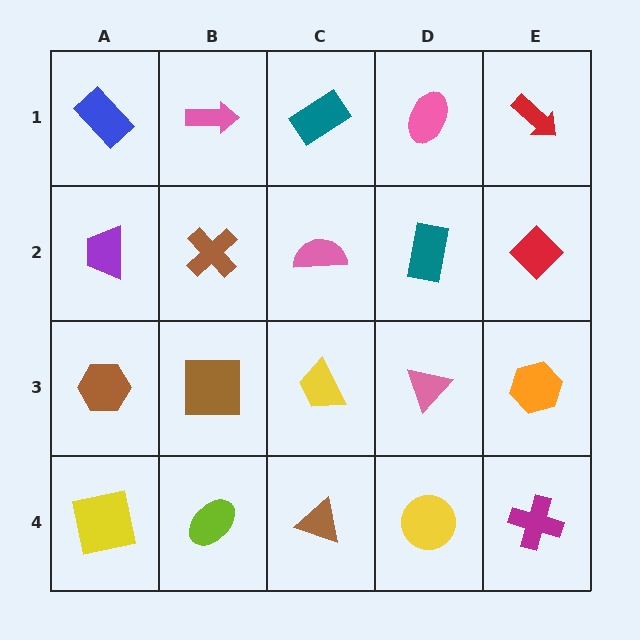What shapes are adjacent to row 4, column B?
A brown square (row 3, column B), a yellow square (row 4, column A), a brown triangle (row 4, column C).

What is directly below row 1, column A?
A purple trapezoid.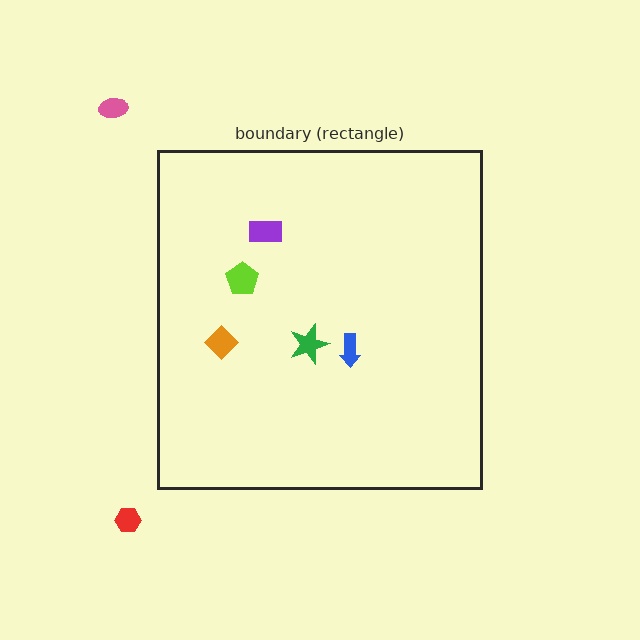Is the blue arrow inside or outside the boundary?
Inside.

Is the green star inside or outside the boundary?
Inside.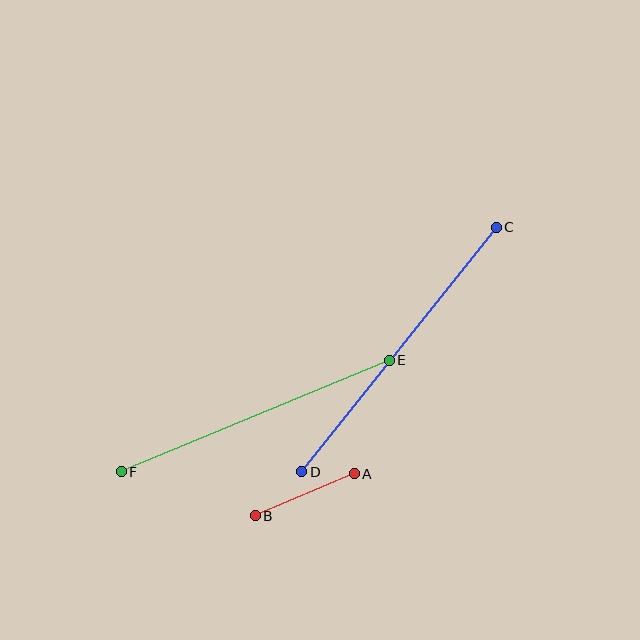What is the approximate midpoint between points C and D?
The midpoint is at approximately (399, 349) pixels.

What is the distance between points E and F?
The distance is approximately 290 pixels.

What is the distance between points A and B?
The distance is approximately 108 pixels.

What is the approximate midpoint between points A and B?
The midpoint is at approximately (305, 495) pixels.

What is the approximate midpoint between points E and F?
The midpoint is at approximately (255, 416) pixels.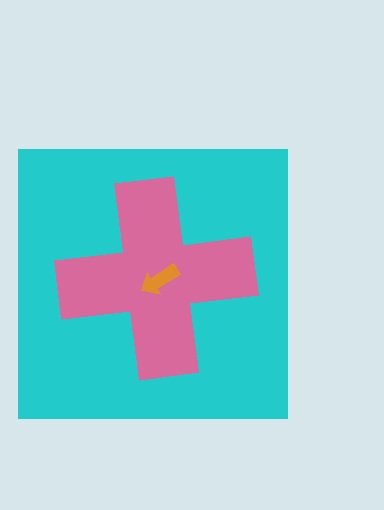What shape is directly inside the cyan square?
The pink cross.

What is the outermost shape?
The cyan square.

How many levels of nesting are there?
3.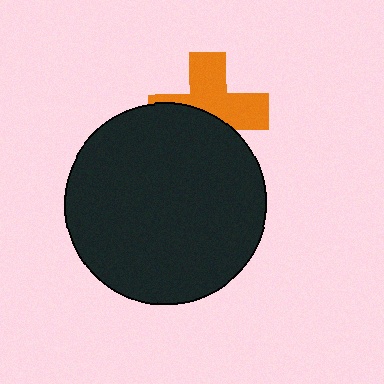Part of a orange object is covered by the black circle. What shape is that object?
It is a cross.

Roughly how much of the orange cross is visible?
About half of it is visible (roughly 55%).